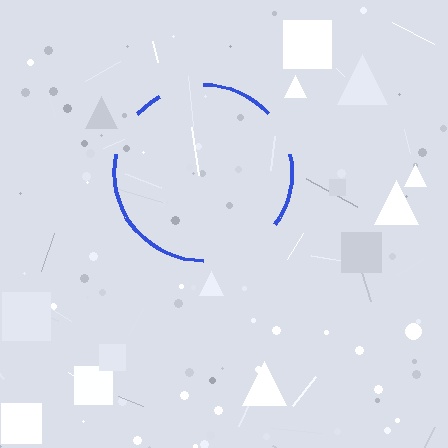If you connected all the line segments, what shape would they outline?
They would outline a circle.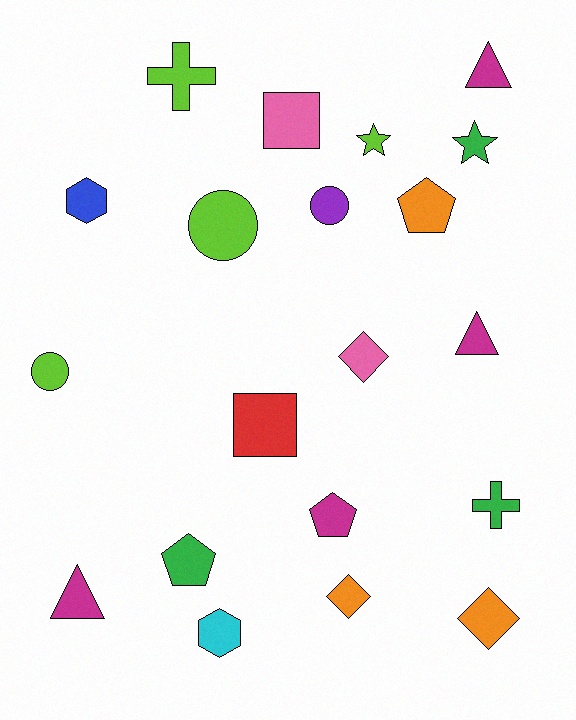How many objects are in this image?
There are 20 objects.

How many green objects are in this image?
There are 3 green objects.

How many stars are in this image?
There are 2 stars.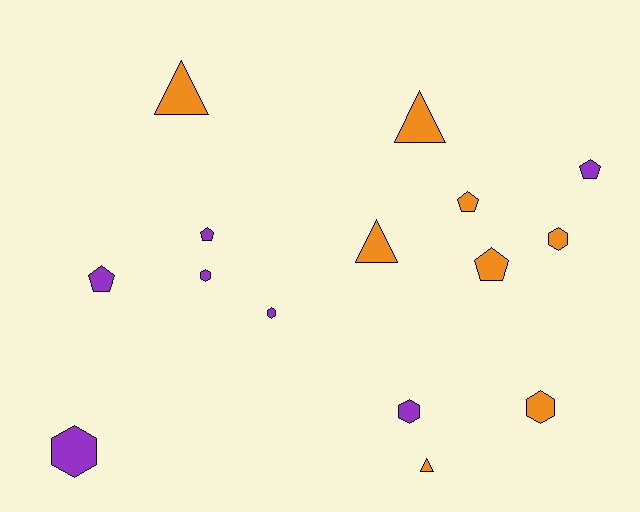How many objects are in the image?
There are 15 objects.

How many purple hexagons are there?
There are 4 purple hexagons.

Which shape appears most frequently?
Hexagon, with 6 objects.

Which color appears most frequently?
Orange, with 8 objects.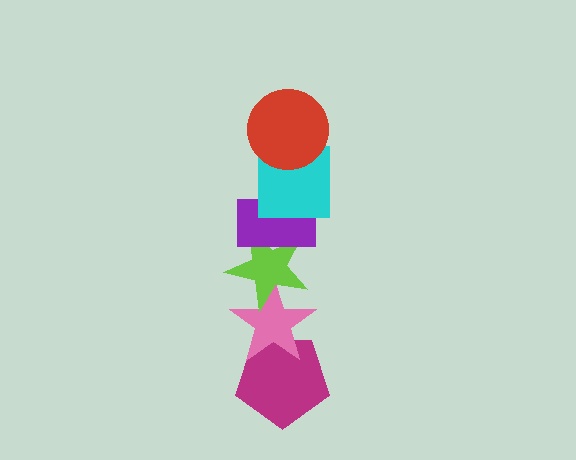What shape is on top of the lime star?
The purple rectangle is on top of the lime star.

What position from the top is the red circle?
The red circle is 1st from the top.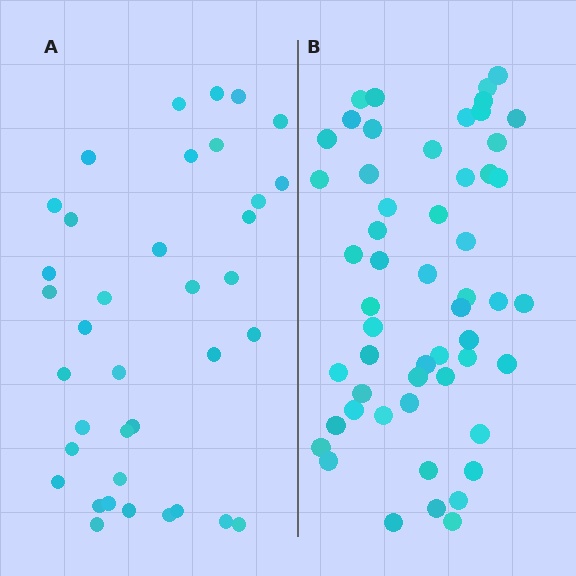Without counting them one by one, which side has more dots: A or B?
Region B (the right region) has more dots.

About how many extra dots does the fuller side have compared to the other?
Region B has approximately 15 more dots than region A.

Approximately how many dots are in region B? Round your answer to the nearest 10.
About 50 dots. (The exact count is 54, which rounds to 50.)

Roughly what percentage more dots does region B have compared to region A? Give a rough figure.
About 45% more.